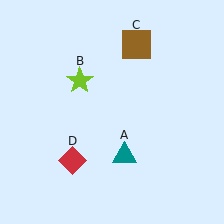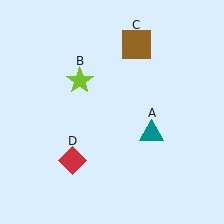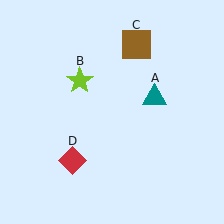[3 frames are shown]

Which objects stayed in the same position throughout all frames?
Lime star (object B) and brown square (object C) and red diamond (object D) remained stationary.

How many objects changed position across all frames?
1 object changed position: teal triangle (object A).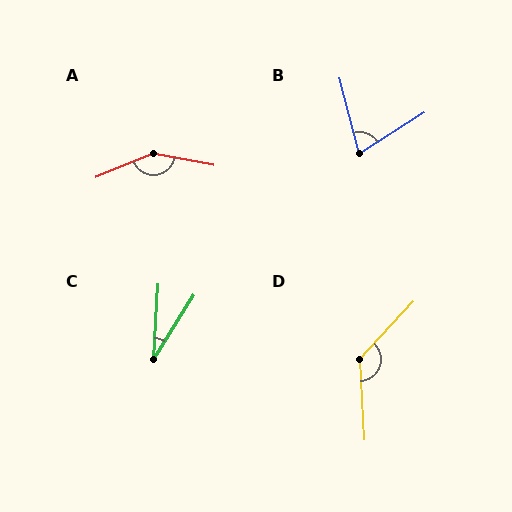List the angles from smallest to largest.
C (29°), B (72°), D (134°), A (147°).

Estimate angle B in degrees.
Approximately 72 degrees.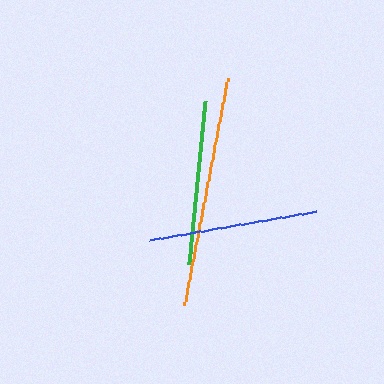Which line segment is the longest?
The orange line is the longest at approximately 232 pixels.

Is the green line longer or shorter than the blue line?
The blue line is longer than the green line.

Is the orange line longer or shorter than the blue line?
The orange line is longer than the blue line.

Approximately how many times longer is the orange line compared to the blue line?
The orange line is approximately 1.4 times the length of the blue line.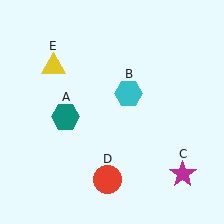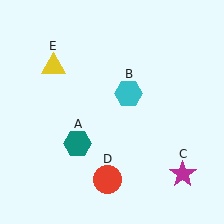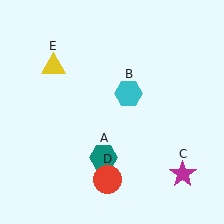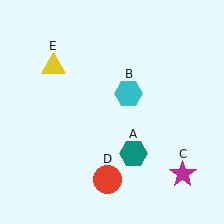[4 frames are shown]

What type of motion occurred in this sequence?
The teal hexagon (object A) rotated counterclockwise around the center of the scene.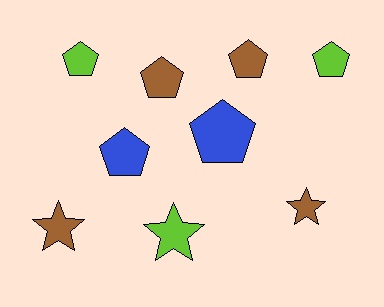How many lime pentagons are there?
There are 2 lime pentagons.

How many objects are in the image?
There are 9 objects.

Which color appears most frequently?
Brown, with 4 objects.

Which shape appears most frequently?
Pentagon, with 6 objects.